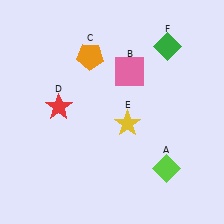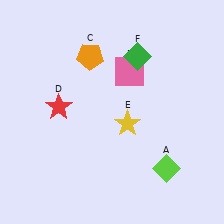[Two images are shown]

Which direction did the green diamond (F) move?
The green diamond (F) moved left.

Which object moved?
The green diamond (F) moved left.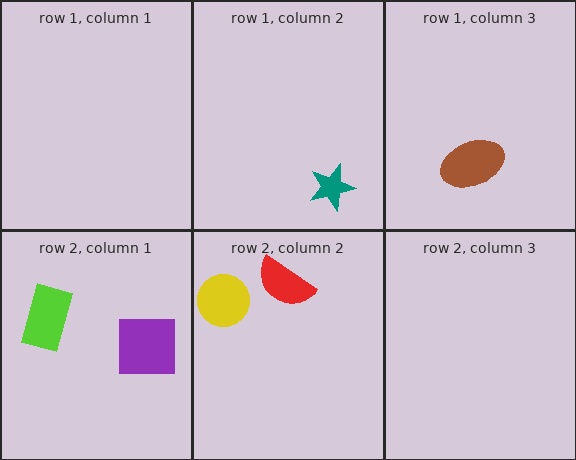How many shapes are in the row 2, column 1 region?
2.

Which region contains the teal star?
The row 1, column 2 region.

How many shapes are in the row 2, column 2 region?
2.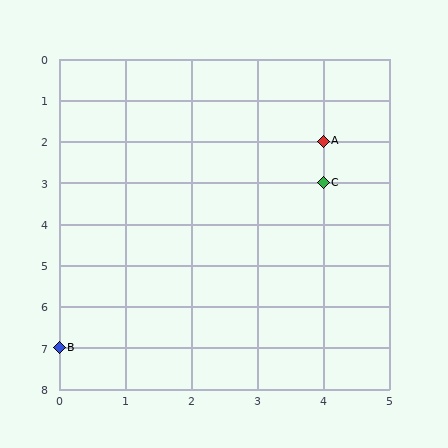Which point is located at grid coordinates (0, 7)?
Point B is at (0, 7).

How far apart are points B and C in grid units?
Points B and C are 4 columns and 4 rows apart (about 5.7 grid units diagonally).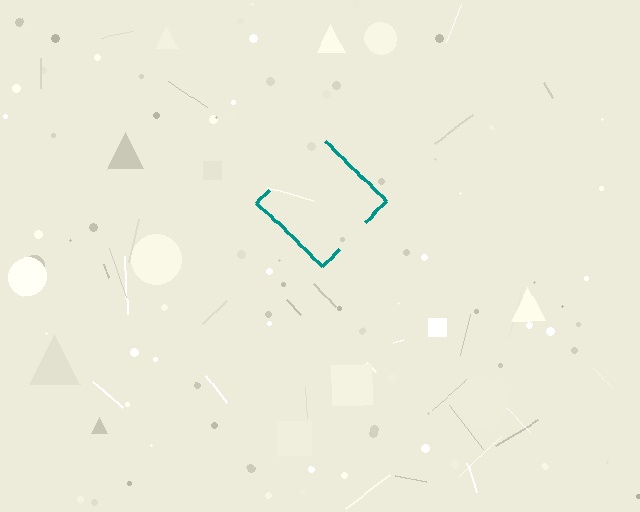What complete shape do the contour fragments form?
The contour fragments form a diamond.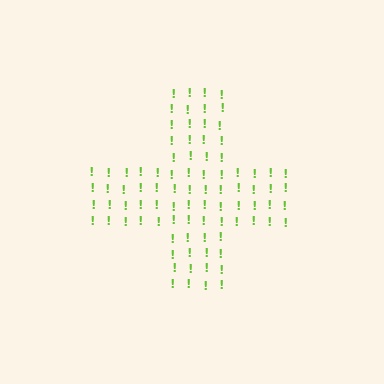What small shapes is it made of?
It is made of small exclamation marks.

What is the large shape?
The large shape is a cross.